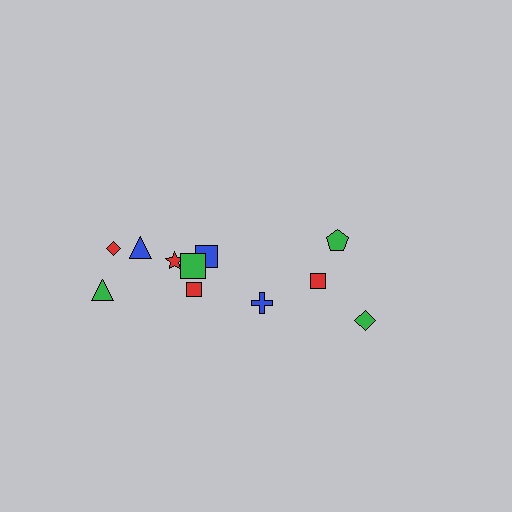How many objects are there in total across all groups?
There are 11 objects.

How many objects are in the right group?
There are 3 objects.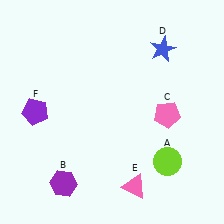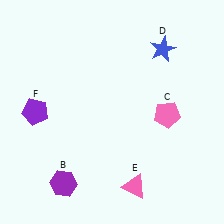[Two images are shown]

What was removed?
The lime circle (A) was removed in Image 2.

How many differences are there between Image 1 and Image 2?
There is 1 difference between the two images.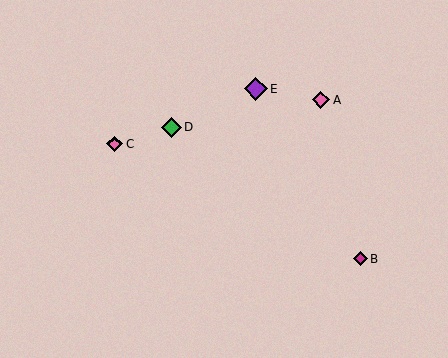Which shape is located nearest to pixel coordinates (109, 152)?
The pink diamond (labeled C) at (115, 144) is nearest to that location.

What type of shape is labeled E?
Shape E is a purple diamond.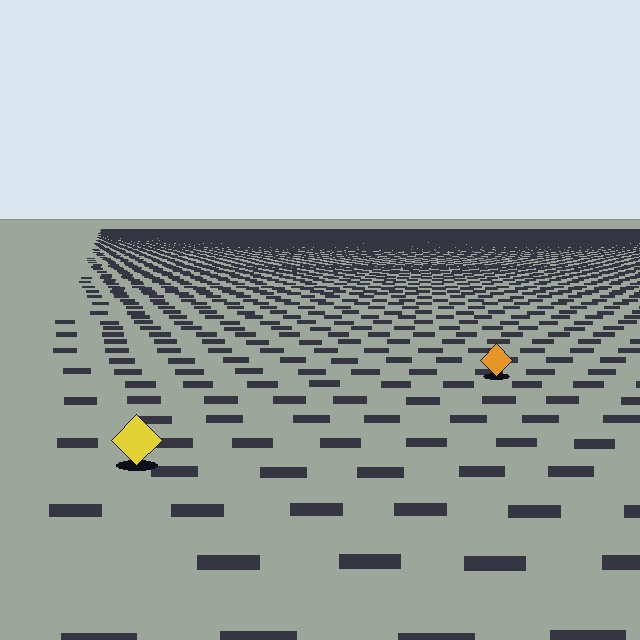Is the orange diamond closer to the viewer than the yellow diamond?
No. The yellow diamond is closer — you can tell from the texture gradient: the ground texture is coarser near it.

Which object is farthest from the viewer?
The orange diamond is farthest from the viewer. It appears smaller and the ground texture around it is denser.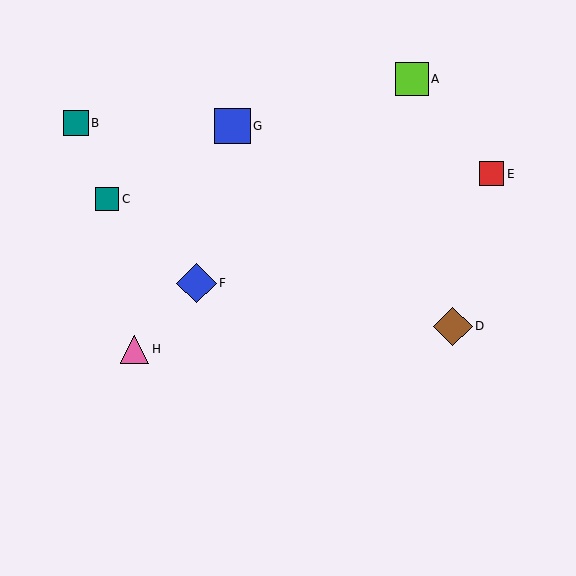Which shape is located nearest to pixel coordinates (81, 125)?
The teal square (labeled B) at (76, 123) is nearest to that location.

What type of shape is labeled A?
Shape A is a lime square.